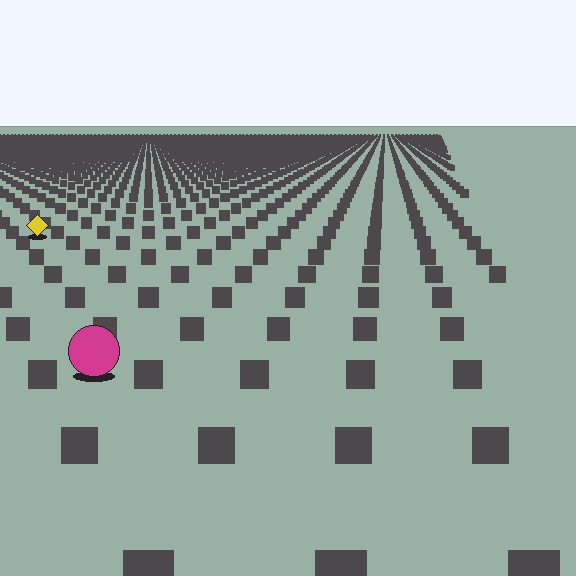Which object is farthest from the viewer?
The yellow diamond is farthest from the viewer. It appears smaller and the ground texture around it is denser.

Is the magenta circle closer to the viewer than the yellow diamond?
Yes. The magenta circle is closer — you can tell from the texture gradient: the ground texture is coarser near it.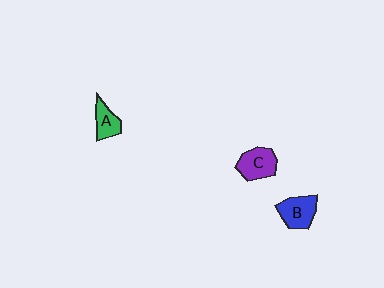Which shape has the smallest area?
Shape A (green).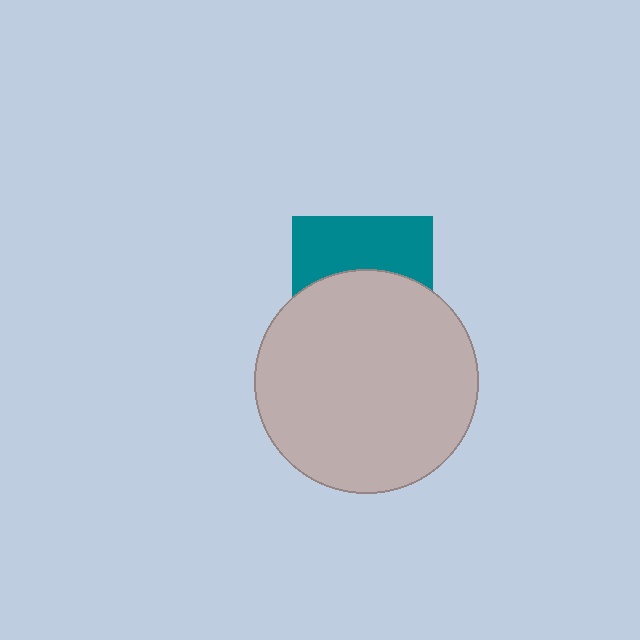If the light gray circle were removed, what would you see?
You would see the complete teal square.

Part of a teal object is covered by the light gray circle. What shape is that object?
It is a square.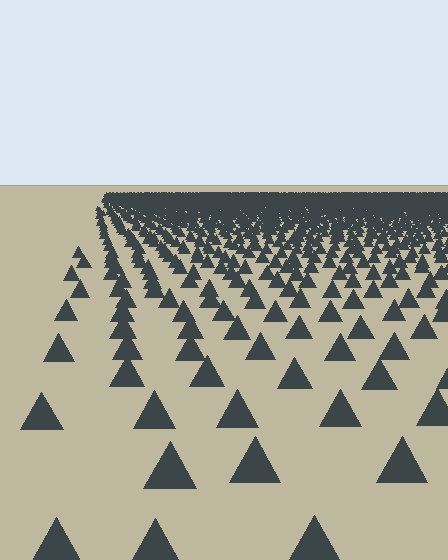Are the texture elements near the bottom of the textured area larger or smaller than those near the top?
Larger. Near the bottom, elements are closer to the viewer and appear at a bigger on-screen size.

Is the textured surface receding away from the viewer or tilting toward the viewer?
The surface is receding away from the viewer. Texture elements get smaller and denser toward the top.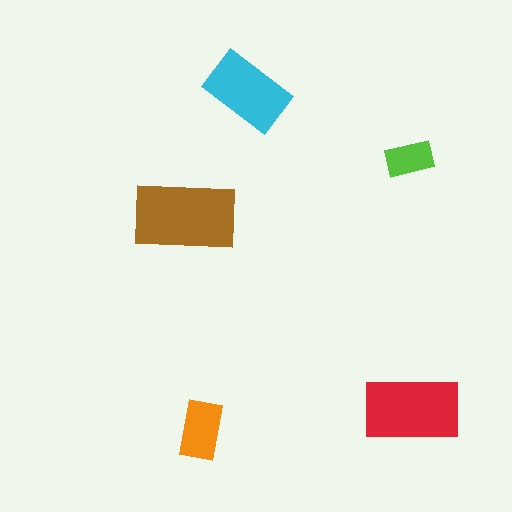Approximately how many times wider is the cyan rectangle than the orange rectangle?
About 1.5 times wider.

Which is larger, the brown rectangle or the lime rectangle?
The brown one.